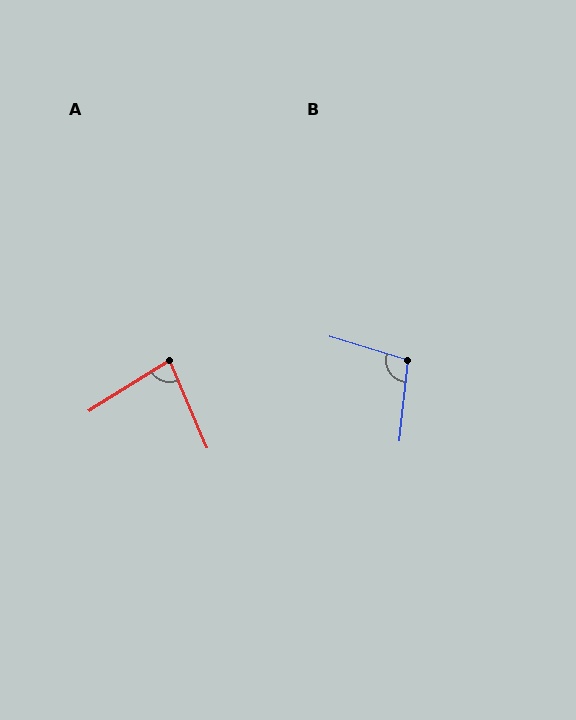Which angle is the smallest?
A, at approximately 81 degrees.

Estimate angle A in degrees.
Approximately 81 degrees.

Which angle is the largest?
B, at approximately 100 degrees.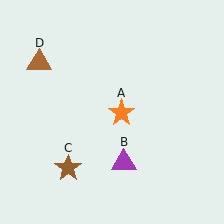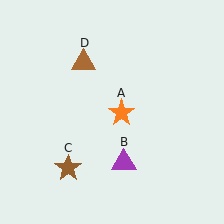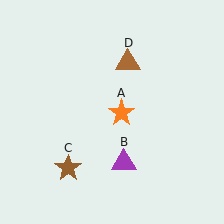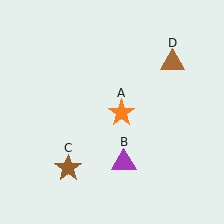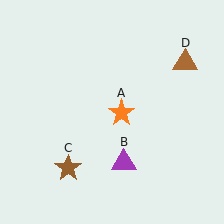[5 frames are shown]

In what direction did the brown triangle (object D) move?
The brown triangle (object D) moved right.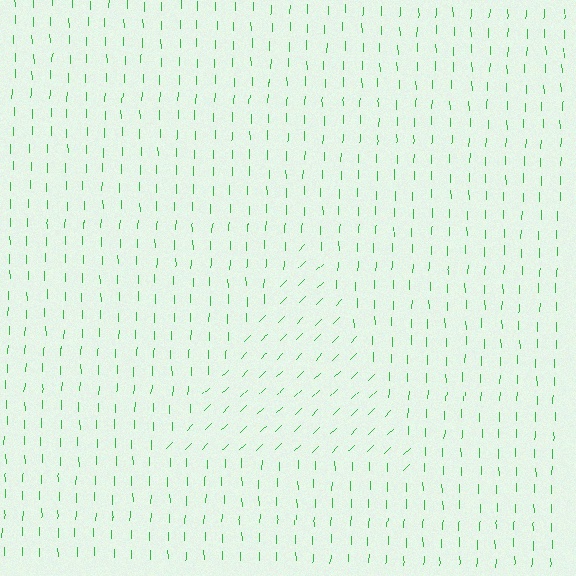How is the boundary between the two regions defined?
The boundary is defined purely by a change in line orientation (approximately 45 degrees difference). All lines are the same color and thickness.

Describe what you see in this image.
The image is filled with small green line segments. A triangle region in the image has lines oriented differently from the surrounding lines, creating a visible texture boundary.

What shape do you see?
I see a triangle.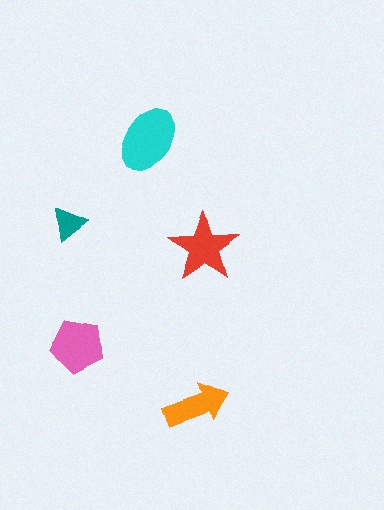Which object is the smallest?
The teal triangle.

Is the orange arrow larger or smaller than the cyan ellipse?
Smaller.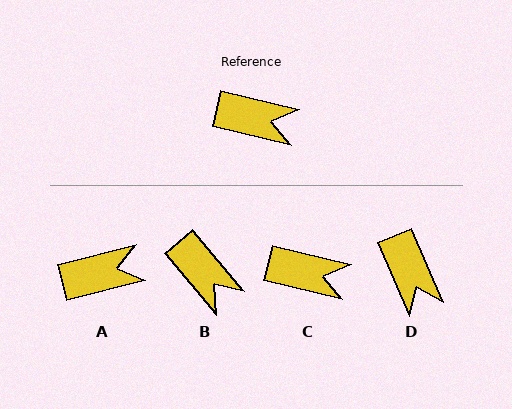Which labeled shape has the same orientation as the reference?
C.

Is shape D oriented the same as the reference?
No, it is off by about 53 degrees.